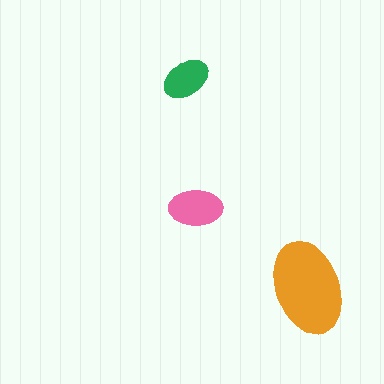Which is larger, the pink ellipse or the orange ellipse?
The orange one.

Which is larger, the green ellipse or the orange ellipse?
The orange one.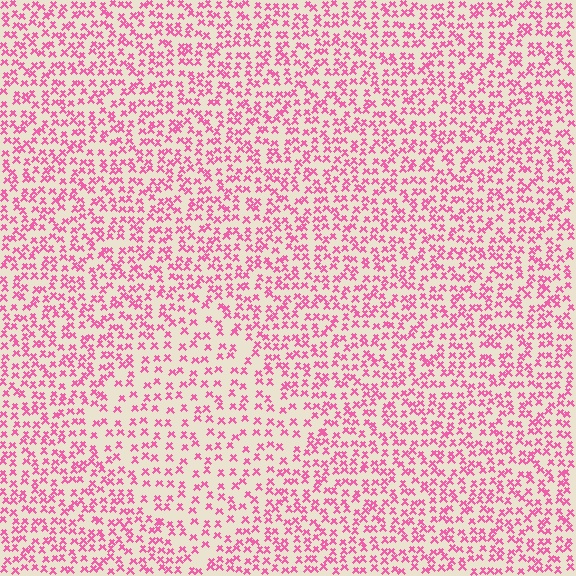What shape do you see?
I see a diamond.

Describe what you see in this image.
The image contains small pink elements arranged at two different densities. A diamond-shaped region is visible where the elements are less densely packed than the surrounding area.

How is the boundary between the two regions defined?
The boundary is defined by a change in element density (approximately 1.7x ratio). All elements are the same color, size, and shape.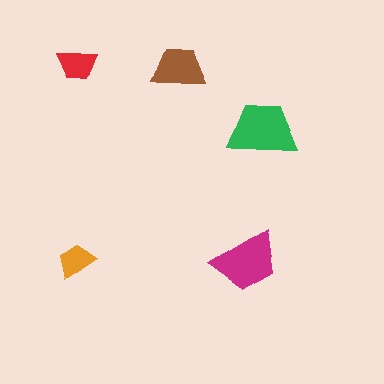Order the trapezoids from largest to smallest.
the green one, the magenta one, the brown one, the red one, the orange one.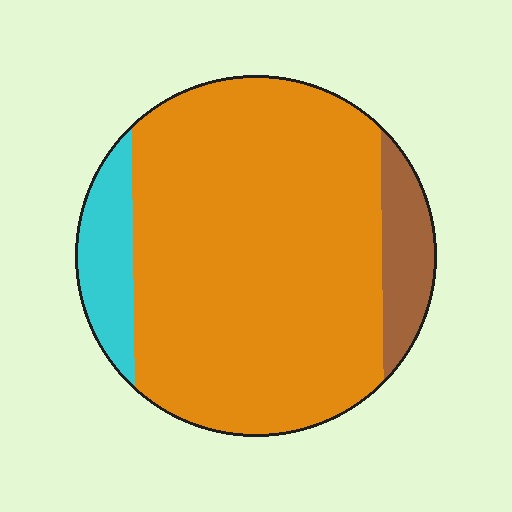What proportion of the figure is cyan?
Cyan takes up about one tenth (1/10) of the figure.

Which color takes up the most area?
Orange, at roughly 80%.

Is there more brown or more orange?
Orange.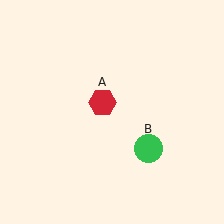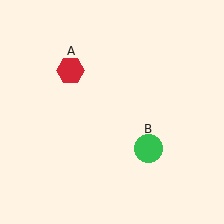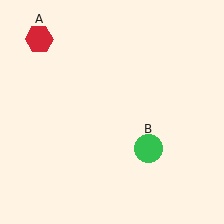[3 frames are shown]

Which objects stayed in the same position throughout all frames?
Green circle (object B) remained stationary.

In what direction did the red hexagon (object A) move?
The red hexagon (object A) moved up and to the left.